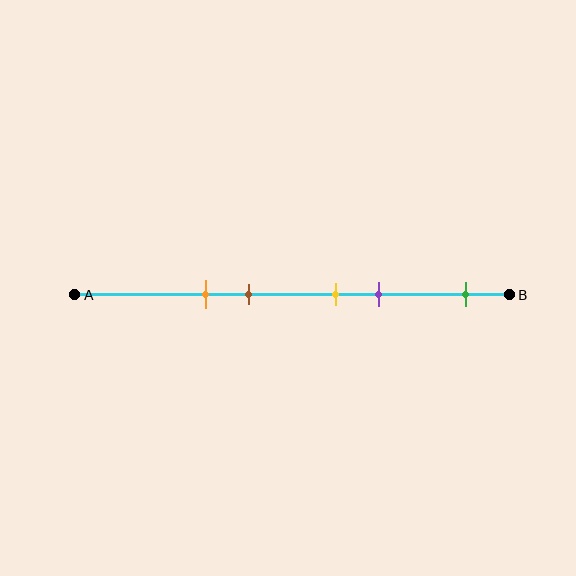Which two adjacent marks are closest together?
The yellow and purple marks are the closest adjacent pair.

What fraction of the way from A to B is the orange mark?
The orange mark is approximately 30% (0.3) of the way from A to B.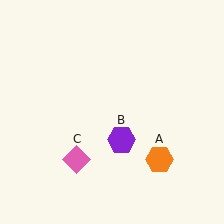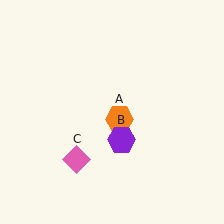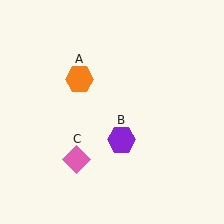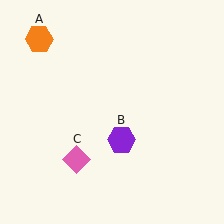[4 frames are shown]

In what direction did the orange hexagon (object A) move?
The orange hexagon (object A) moved up and to the left.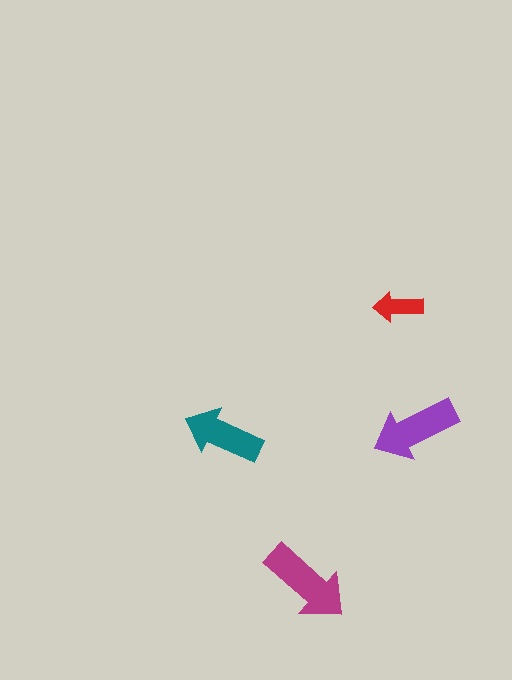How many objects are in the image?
There are 4 objects in the image.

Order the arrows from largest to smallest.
the magenta one, the purple one, the teal one, the red one.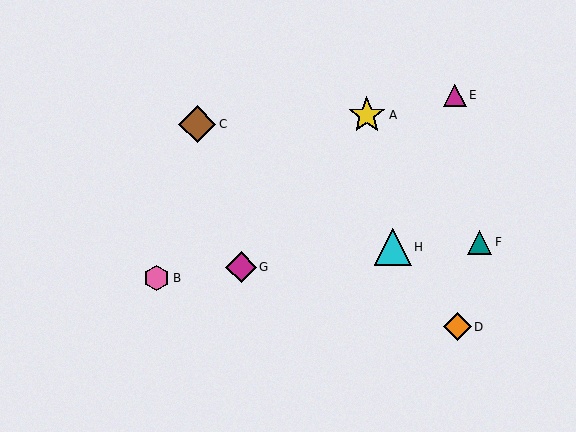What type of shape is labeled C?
Shape C is a brown diamond.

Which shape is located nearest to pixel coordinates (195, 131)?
The brown diamond (labeled C) at (197, 124) is nearest to that location.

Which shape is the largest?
The yellow star (labeled A) is the largest.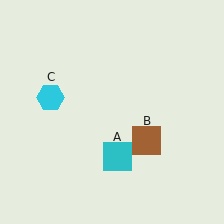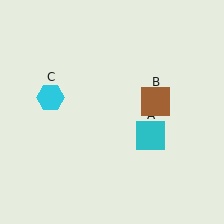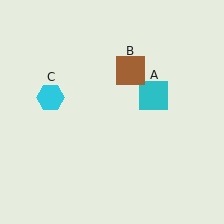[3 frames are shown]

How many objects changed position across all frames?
2 objects changed position: cyan square (object A), brown square (object B).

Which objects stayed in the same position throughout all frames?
Cyan hexagon (object C) remained stationary.